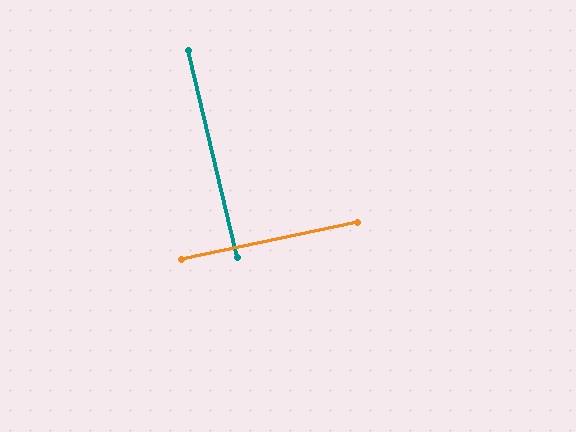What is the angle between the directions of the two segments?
Approximately 88 degrees.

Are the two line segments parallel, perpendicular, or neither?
Perpendicular — they meet at approximately 88°.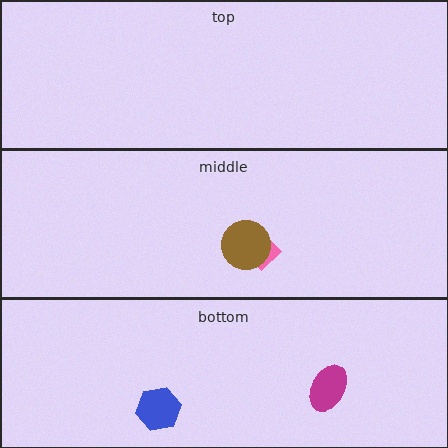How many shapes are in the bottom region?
2.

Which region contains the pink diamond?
The middle region.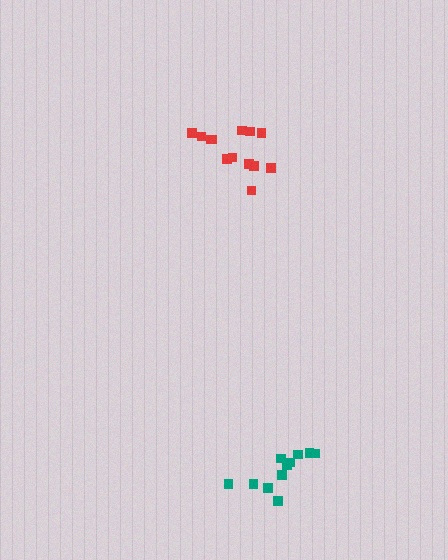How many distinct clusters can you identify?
There are 2 distinct clusters.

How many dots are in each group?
Group 1: 11 dots, Group 2: 13 dots (24 total).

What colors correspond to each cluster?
The clusters are colored: teal, red.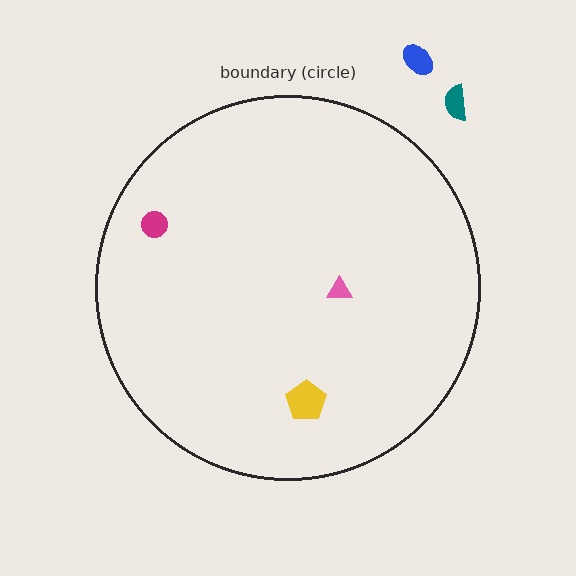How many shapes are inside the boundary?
3 inside, 2 outside.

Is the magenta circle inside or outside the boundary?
Inside.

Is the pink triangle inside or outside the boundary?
Inside.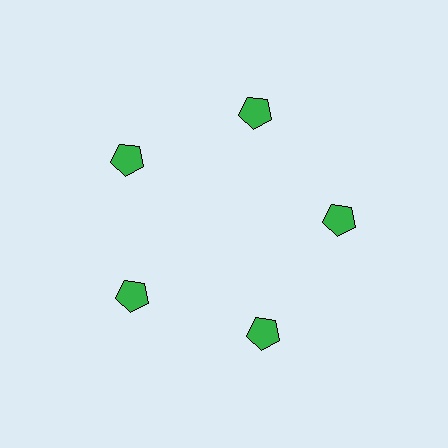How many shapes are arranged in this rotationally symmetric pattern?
There are 5 shapes, arranged in 5 groups of 1.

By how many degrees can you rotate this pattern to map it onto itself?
The pattern maps onto itself every 72 degrees of rotation.